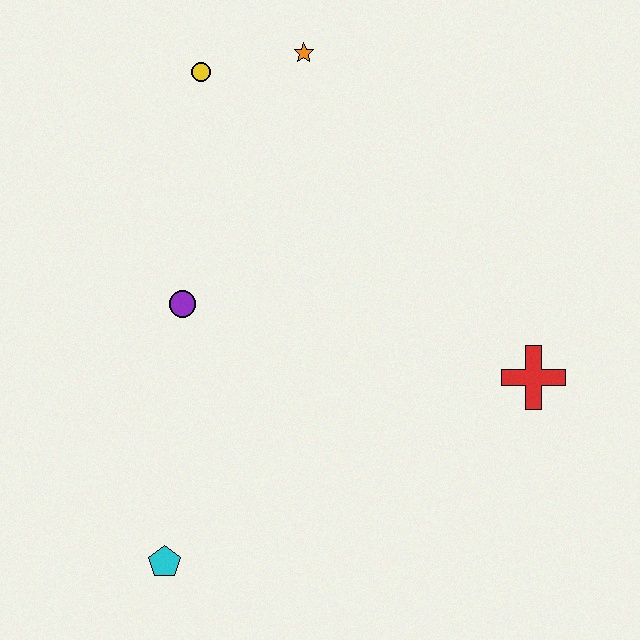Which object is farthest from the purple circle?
The red cross is farthest from the purple circle.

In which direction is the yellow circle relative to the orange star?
The yellow circle is to the left of the orange star.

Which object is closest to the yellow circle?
The orange star is closest to the yellow circle.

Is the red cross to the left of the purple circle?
No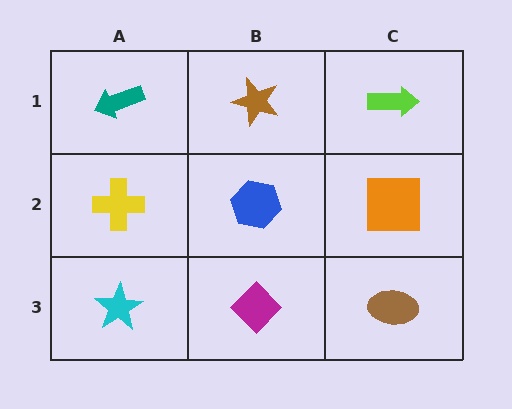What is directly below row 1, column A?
A yellow cross.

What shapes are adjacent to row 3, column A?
A yellow cross (row 2, column A), a magenta diamond (row 3, column B).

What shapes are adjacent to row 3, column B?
A blue hexagon (row 2, column B), a cyan star (row 3, column A), a brown ellipse (row 3, column C).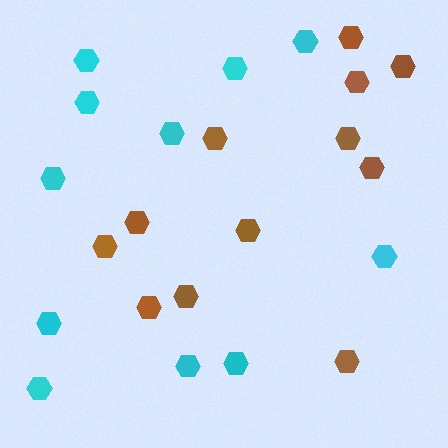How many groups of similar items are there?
There are 2 groups: one group of cyan hexagons (11) and one group of brown hexagons (12).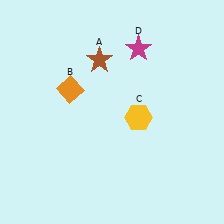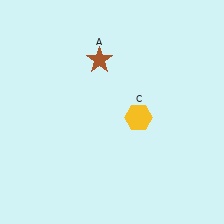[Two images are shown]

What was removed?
The orange diamond (B), the magenta star (D) were removed in Image 2.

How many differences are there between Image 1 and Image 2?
There are 2 differences between the two images.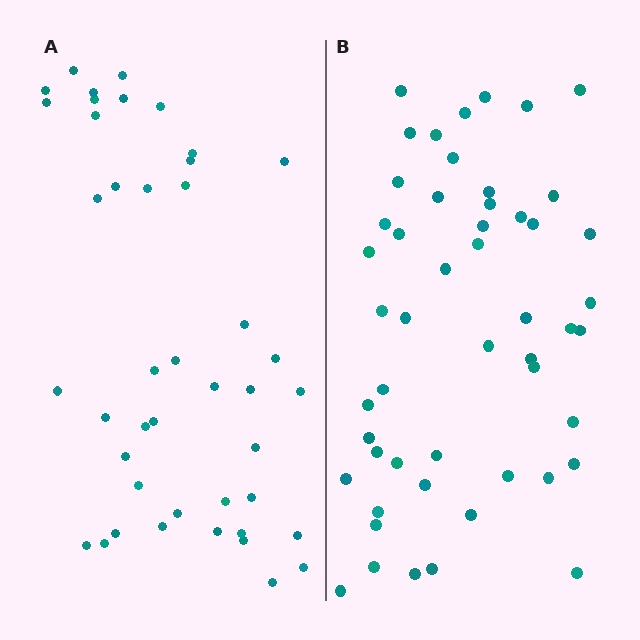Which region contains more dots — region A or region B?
Region B (the right region) has more dots.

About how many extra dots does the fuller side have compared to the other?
Region B has roughly 8 or so more dots than region A.